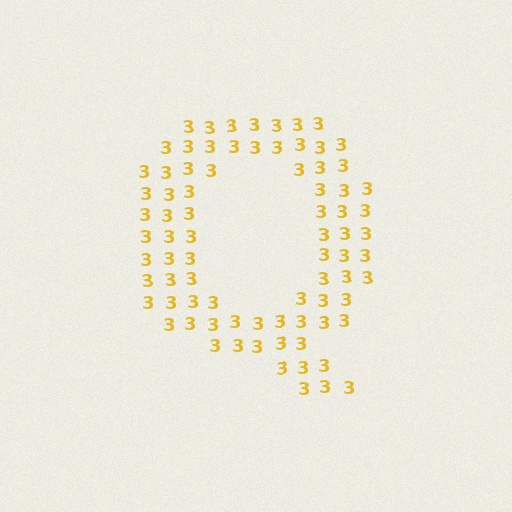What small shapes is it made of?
It is made of small digit 3's.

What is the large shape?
The large shape is the letter Q.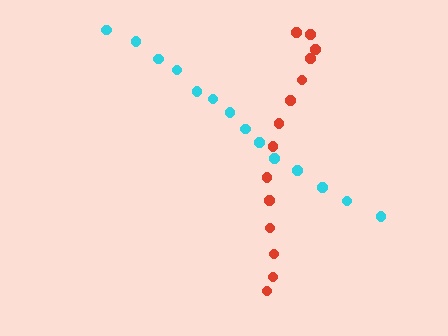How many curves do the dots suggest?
There are 2 distinct paths.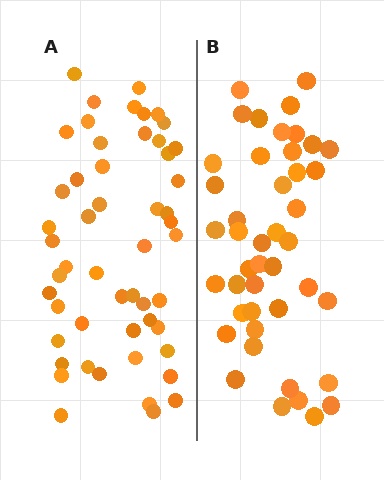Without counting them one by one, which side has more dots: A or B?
Region A (the left region) has more dots.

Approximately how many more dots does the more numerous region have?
Region A has roughly 8 or so more dots than region B.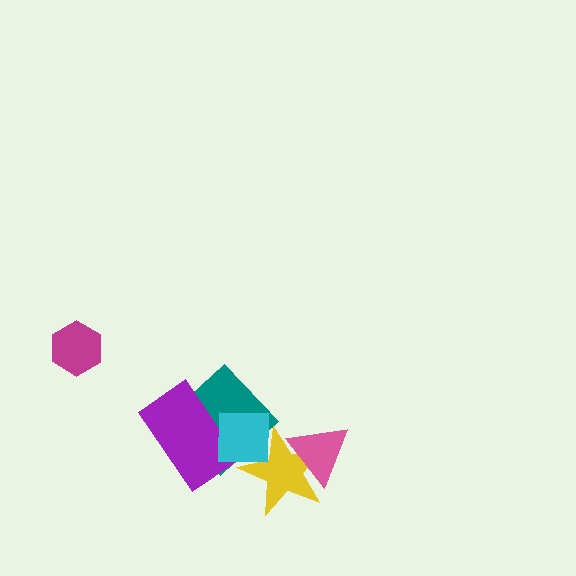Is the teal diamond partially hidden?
Yes, it is partially covered by another shape.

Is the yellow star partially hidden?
Yes, it is partially covered by another shape.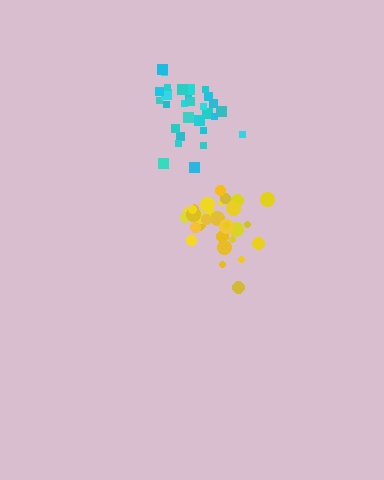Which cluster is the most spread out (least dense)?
Yellow.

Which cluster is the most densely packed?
Cyan.